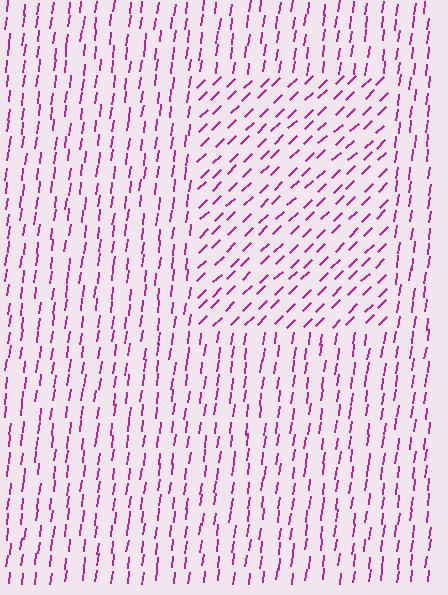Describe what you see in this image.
The image is filled with small magenta line segments. A rectangle region in the image has lines oriented differently from the surrounding lines, creating a visible texture boundary.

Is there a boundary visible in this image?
Yes, there is a texture boundary formed by a change in line orientation.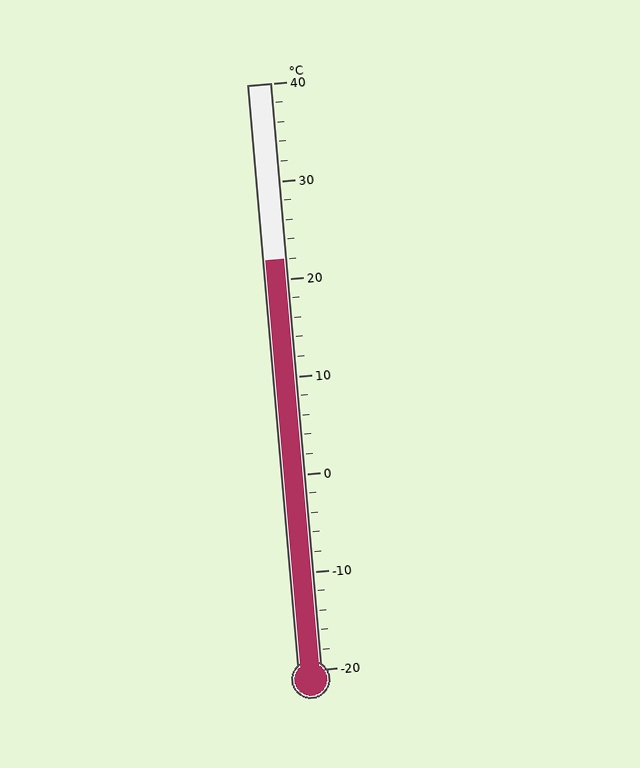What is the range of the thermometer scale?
The thermometer scale ranges from -20°C to 40°C.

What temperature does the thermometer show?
The thermometer shows approximately 22°C.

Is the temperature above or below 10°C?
The temperature is above 10°C.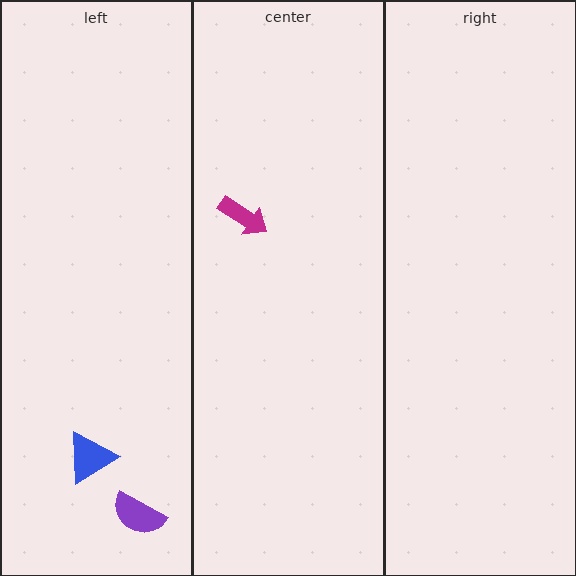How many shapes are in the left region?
2.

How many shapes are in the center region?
1.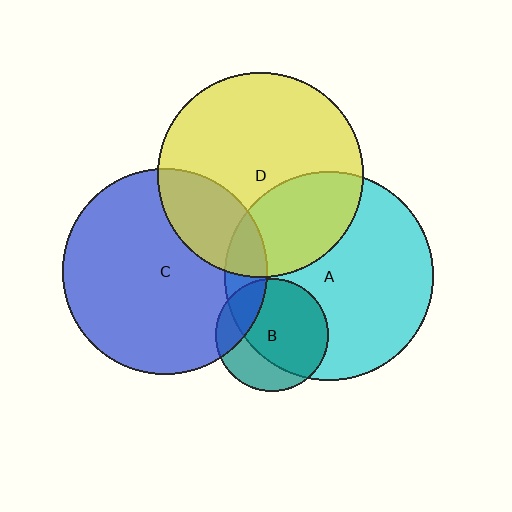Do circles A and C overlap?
Yes.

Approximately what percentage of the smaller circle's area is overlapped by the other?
Approximately 10%.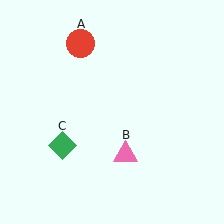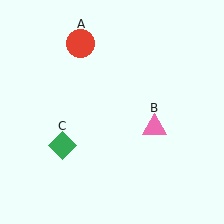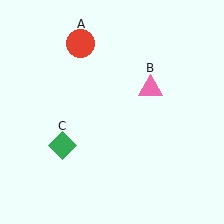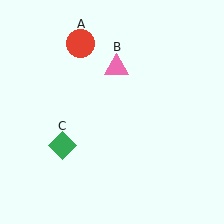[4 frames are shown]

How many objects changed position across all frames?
1 object changed position: pink triangle (object B).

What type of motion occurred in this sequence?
The pink triangle (object B) rotated counterclockwise around the center of the scene.